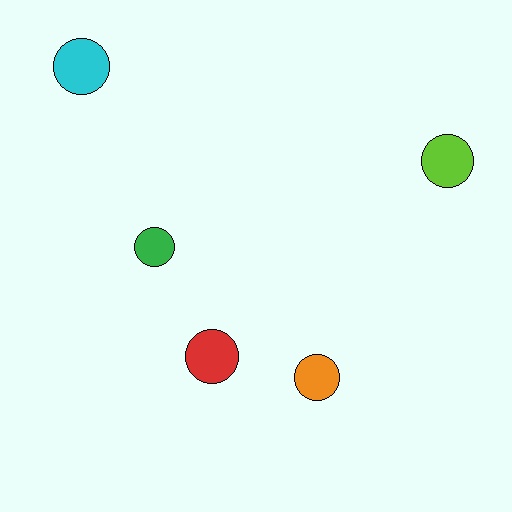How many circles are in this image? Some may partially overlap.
There are 5 circles.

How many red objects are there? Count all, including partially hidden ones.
There is 1 red object.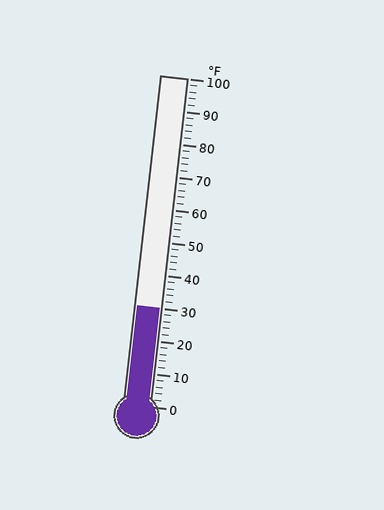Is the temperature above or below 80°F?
The temperature is below 80°F.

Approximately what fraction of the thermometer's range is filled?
The thermometer is filled to approximately 30% of its range.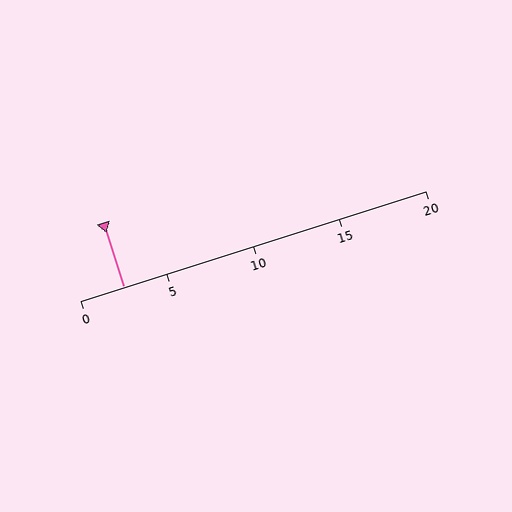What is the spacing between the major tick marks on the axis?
The major ticks are spaced 5 apart.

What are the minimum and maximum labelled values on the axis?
The axis runs from 0 to 20.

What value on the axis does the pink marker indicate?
The marker indicates approximately 2.5.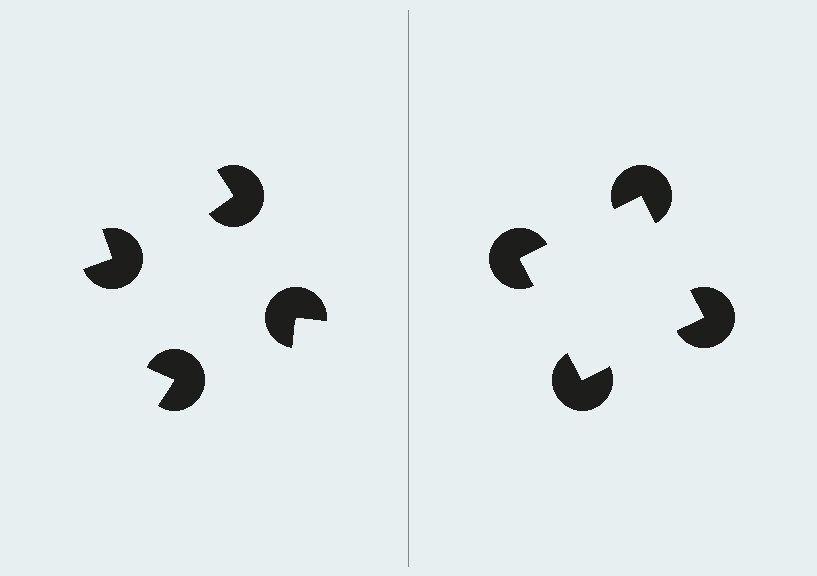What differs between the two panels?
The pac-man discs are positioned identically on both sides; only the wedge orientations differ. On the right they align to a square; on the left they are misaligned.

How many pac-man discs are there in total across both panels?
8 — 4 on each side.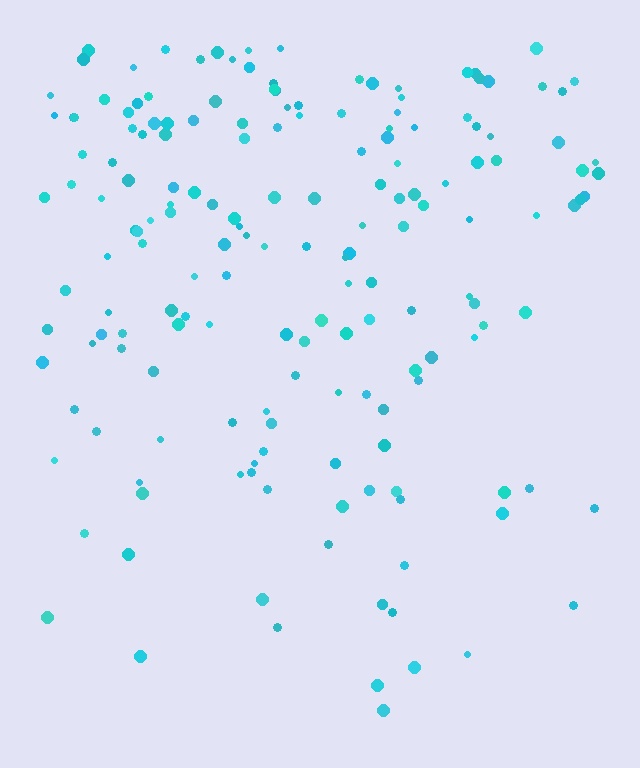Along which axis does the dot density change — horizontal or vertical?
Vertical.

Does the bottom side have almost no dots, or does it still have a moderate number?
Still a moderate number, just noticeably fewer than the top.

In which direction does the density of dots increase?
From bottom to top, with the top side densest.